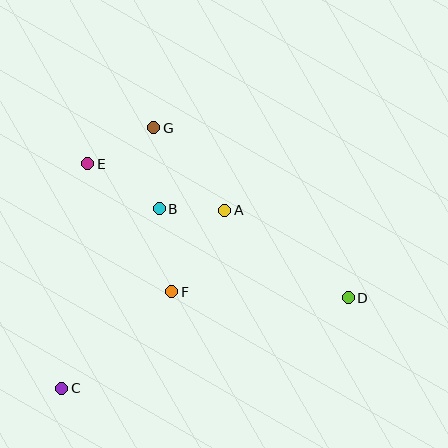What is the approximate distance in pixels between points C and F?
The distance between C and F is approximately 147 pixels.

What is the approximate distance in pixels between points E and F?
The distance between E and F is approximately 153 pixels.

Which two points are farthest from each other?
Points C and D are farthest from each other.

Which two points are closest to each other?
Points A and B are closest to each other.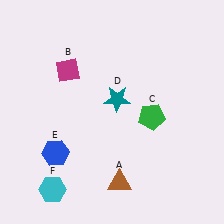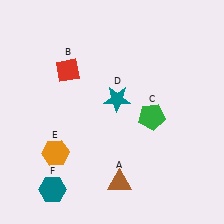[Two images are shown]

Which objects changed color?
B changed from magenta to red. E changed from blue to orange. F changed from cyan to teal.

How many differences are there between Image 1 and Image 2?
There are 3 differences between the two images.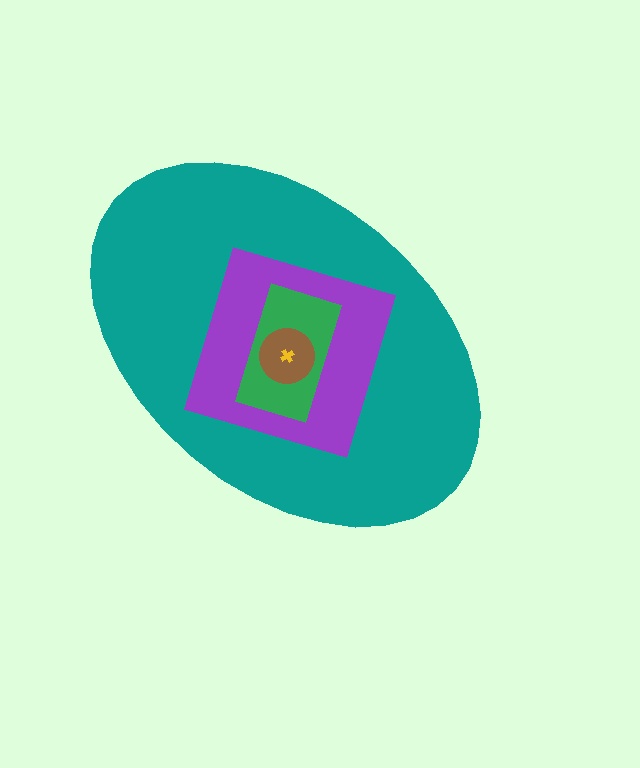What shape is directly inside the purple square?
The green rectangle.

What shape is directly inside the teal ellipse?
The purple square.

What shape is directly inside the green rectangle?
The brown circle.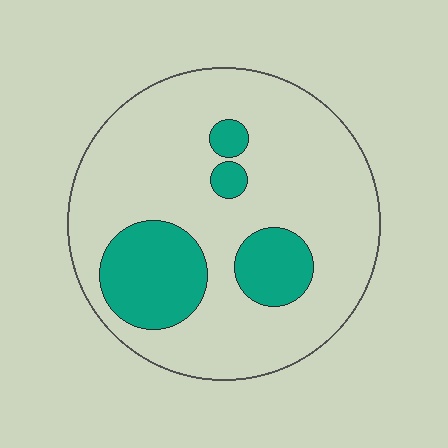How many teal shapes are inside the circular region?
4.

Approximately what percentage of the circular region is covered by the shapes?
Approximately 20%.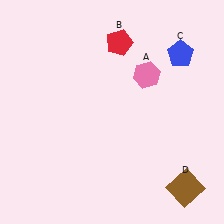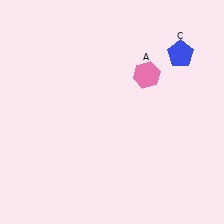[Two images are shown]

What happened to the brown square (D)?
The brown square (D) was removed in Image 2. It was in the bottom-right area of Image 1.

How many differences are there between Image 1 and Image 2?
There are 2 differences between the two images.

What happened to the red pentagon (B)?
The red pentagon (B) was removed in Image 2. It was in the top-right area of Image 1.